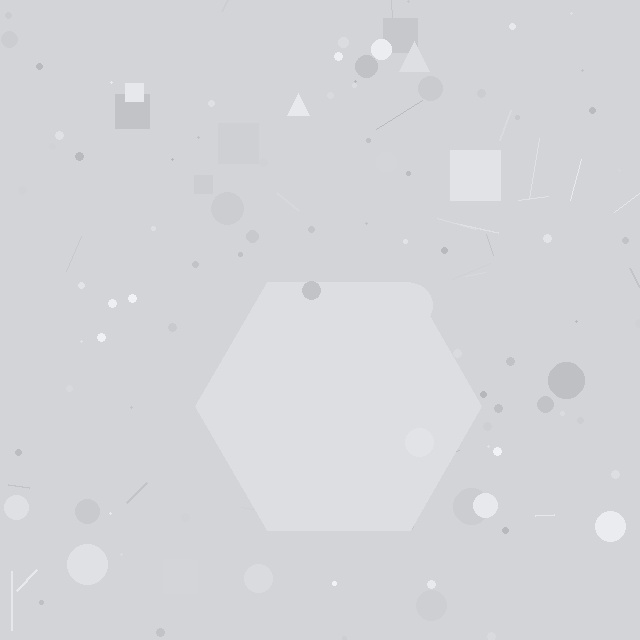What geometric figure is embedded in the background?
A hexagon is embedded in the background.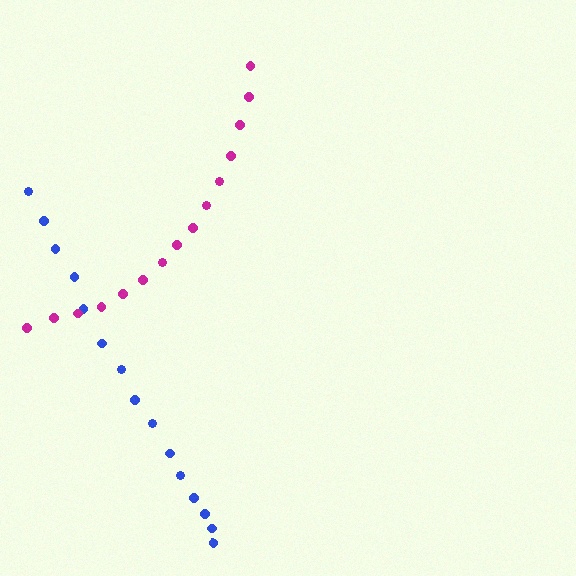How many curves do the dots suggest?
There are 2 distinct paths.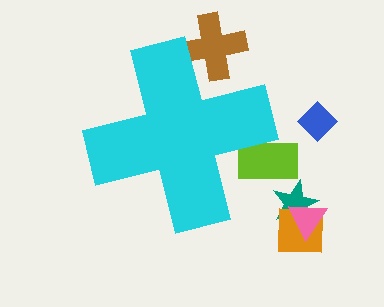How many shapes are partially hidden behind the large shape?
2 shapes are partially hidden.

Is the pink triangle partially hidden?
No, the pink triangle is fully visible.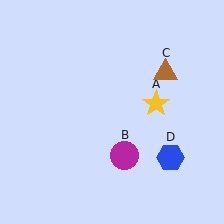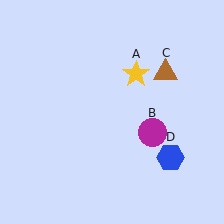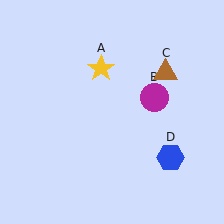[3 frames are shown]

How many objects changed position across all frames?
2 objects changed position: yellow star (object A), magenta circle (object B).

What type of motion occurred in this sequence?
The yellow star (object A), magenta circle (object B) rotated counterclockwise around the center of the scene.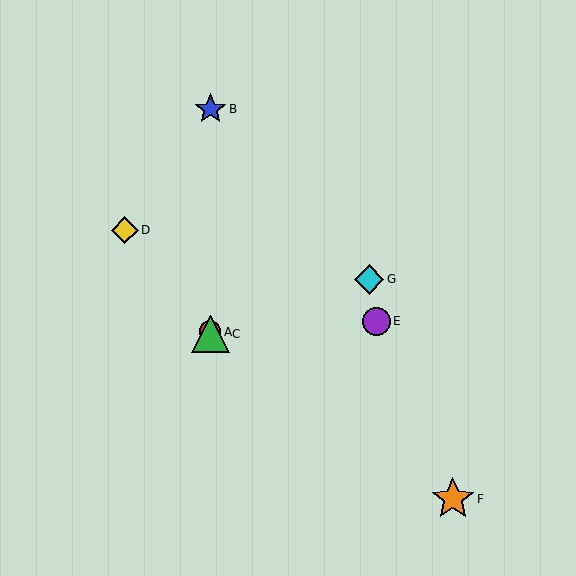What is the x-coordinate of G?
Object G is at x≈369.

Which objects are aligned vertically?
Objects A, B, C are aligned vertically.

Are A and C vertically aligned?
Yes, both are at x≈210.